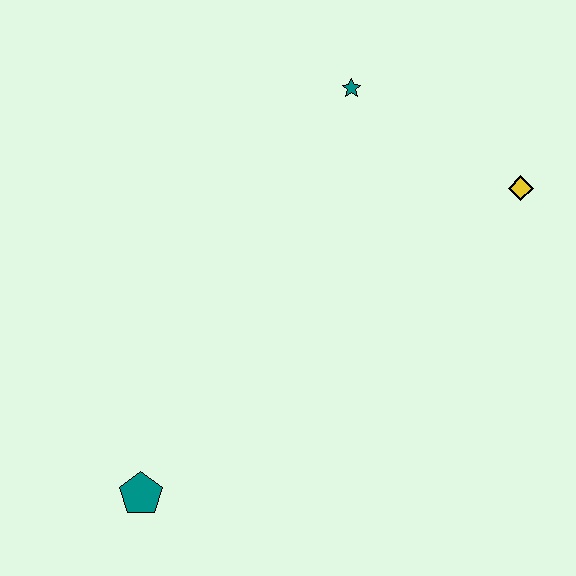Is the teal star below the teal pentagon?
No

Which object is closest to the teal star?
The yellow diamond is closest to the teal star.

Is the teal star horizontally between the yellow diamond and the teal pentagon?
Yes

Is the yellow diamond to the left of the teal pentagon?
No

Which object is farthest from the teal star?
The teal pentagon is farthest from the teal star.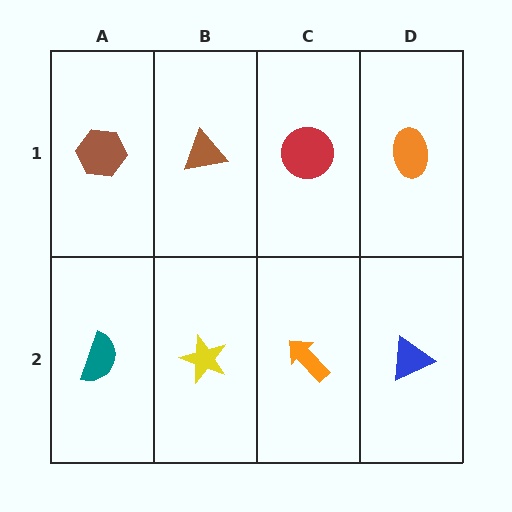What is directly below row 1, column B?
A yellow star.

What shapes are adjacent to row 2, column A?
A brown hexagon (row 1, column A), a yellow star (row 2, column B).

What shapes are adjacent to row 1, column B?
A yellow star (row 2, column B), a brown hexagon (row 1, column A), a red circle (row 1, column C).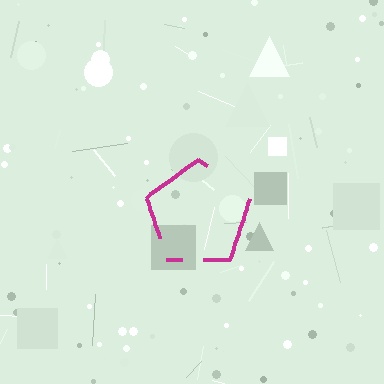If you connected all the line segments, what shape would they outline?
They would outline a pentagon.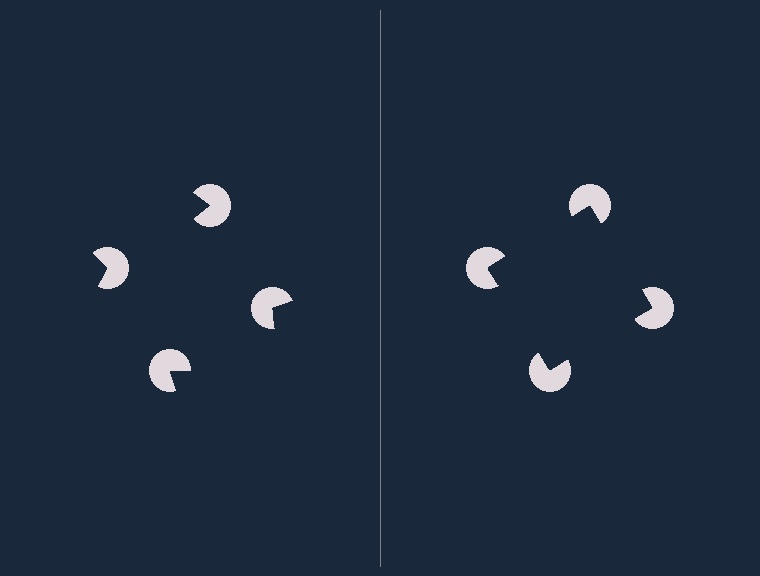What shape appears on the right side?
An illusory square.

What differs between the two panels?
The pac-man discs are positioned identically on both sides; only the wedge orientations differ. On the right they align to a square; on the left they are misaligned.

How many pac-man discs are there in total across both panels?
8 — 4 on each side.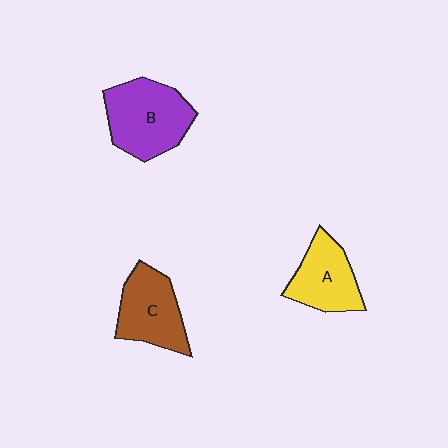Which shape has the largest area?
Shape B (purple).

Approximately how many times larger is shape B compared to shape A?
Approximately 1.3 times.